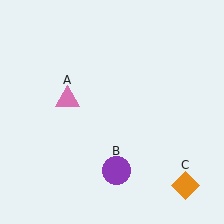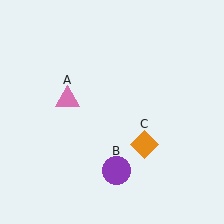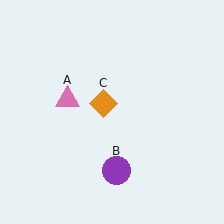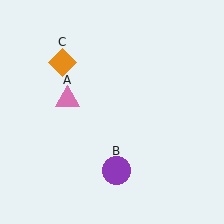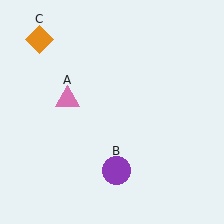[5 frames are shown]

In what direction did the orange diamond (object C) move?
The orange diamond (object C) moved up and to the left.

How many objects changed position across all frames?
1 object changed position: orange diamond (object C).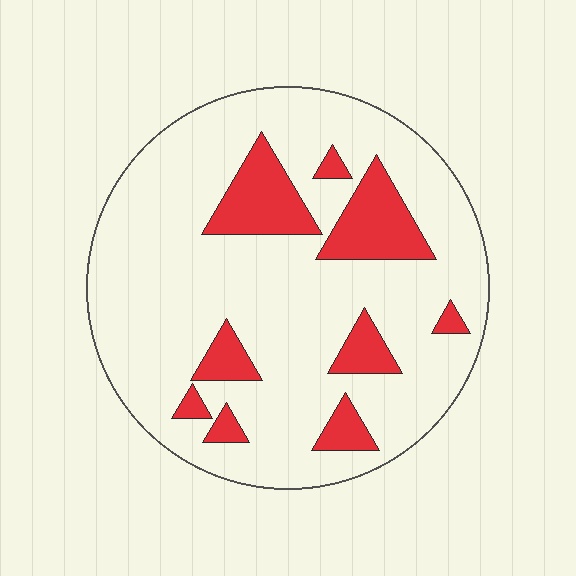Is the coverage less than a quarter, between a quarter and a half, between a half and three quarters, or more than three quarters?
Less than a quarter.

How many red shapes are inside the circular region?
9.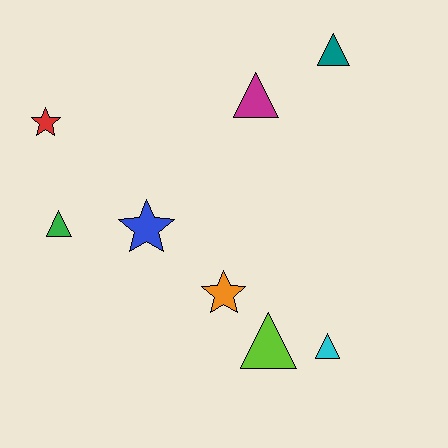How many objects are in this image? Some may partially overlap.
There are 8 objects.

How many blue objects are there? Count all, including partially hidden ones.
There is 1 blue object.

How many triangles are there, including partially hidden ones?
There are 5 triangles.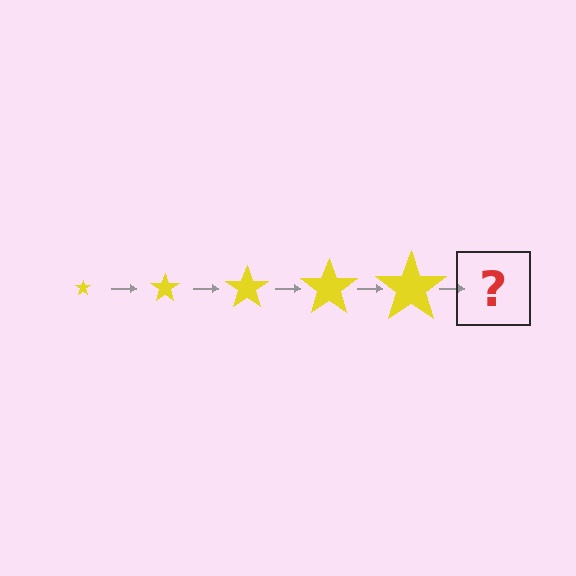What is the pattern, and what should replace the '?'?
The pattern is that the star gets progressively larger each step. The '?' should be a yellow star, larger than the previous one.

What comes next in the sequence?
The next element should be a yellow star, larger than the previous one.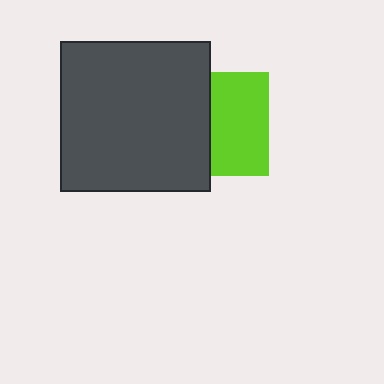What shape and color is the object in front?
The object in front is a dark gray square.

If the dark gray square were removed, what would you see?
You would see the complete lime square.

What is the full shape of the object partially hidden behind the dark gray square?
The partially hidden object is a lime square.